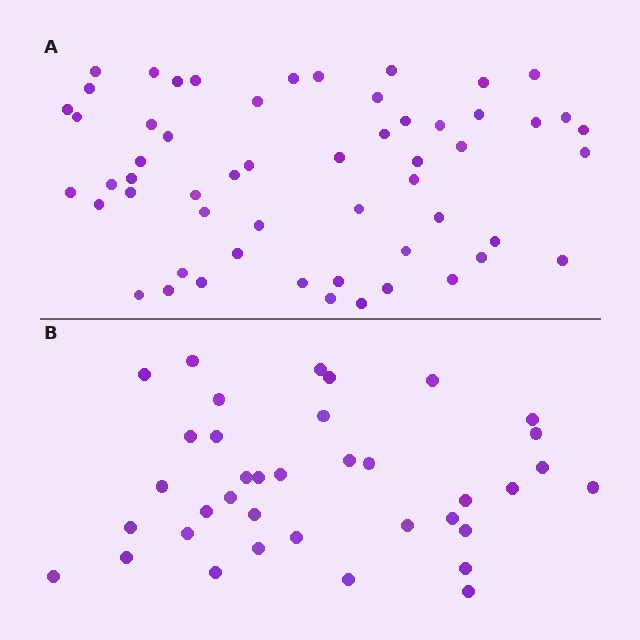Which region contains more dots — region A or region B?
Region A (the top region) has more dots.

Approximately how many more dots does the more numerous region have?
Region A has approximately 20 more dots than region B.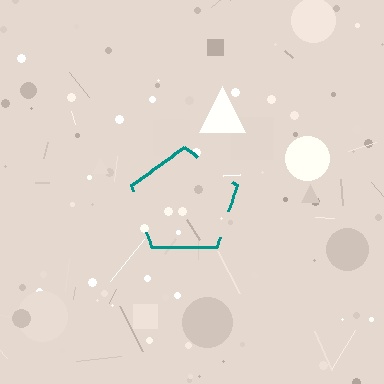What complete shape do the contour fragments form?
The contour fragments form a pentagon.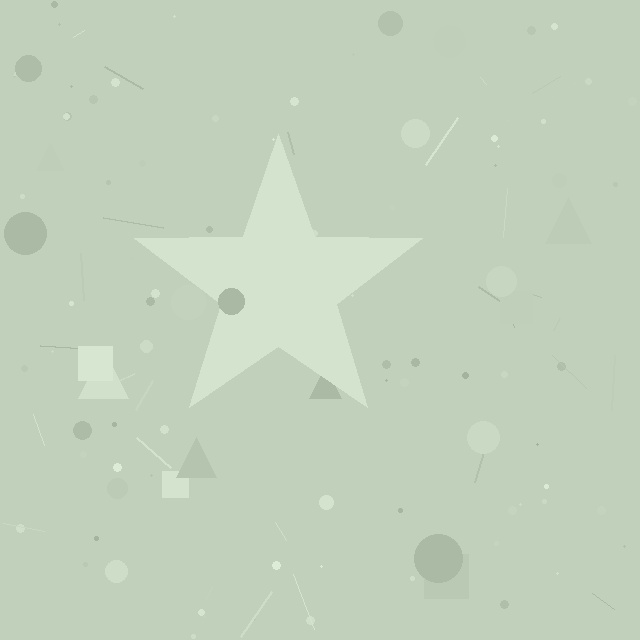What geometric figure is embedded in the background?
A star is embedded in the background.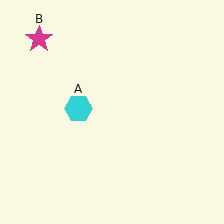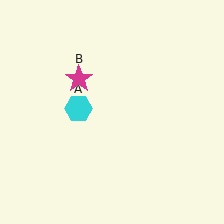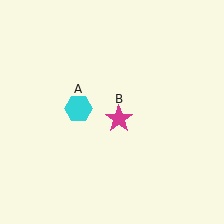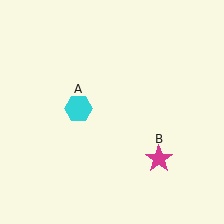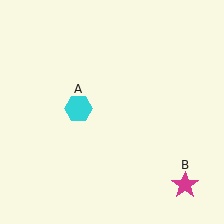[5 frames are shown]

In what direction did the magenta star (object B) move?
The magenta star (object B) moved down and to the right.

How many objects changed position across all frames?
1 object changed position: magenta star (object B).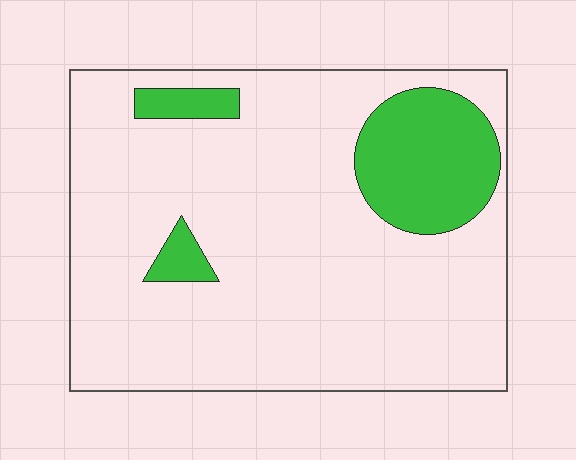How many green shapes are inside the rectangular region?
3.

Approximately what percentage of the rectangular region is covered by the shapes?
Approximately 15%.